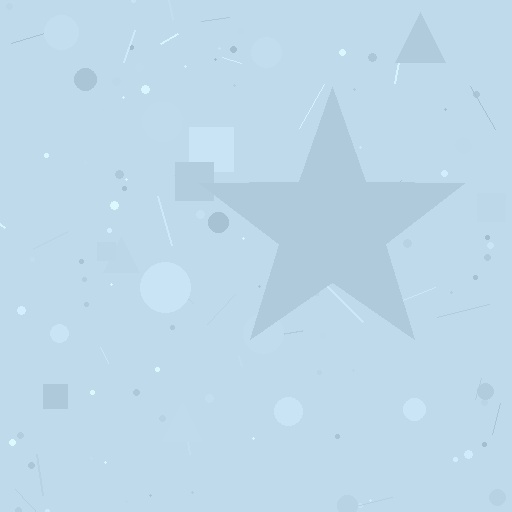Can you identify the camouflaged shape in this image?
The camouflaged shape is a star.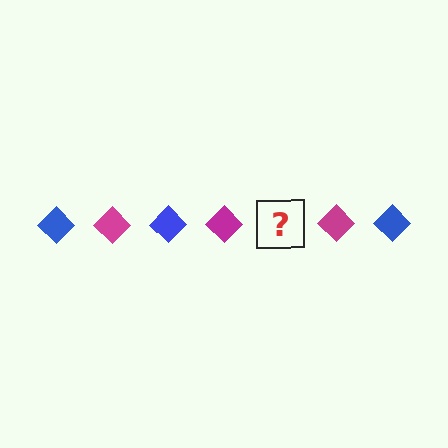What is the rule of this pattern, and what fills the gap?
The rule is that the pattern cycles through blue, magenta diamonds. The gap should be filled with a blue diamond.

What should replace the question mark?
The question mark should be replaced with a blue diamond.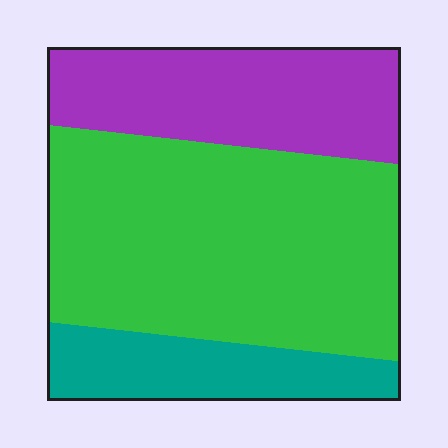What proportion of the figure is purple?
Purple covers 28% of the figure.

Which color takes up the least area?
Teal, at roughly 15%.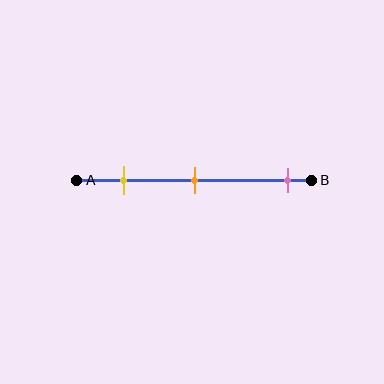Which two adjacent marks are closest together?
The yellow and orange marks are the closest adjacent pair.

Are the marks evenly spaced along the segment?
No, the marks are not evenly spaced.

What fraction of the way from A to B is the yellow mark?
The yellow mark is approximately 20% (0.2) of the way from A to B.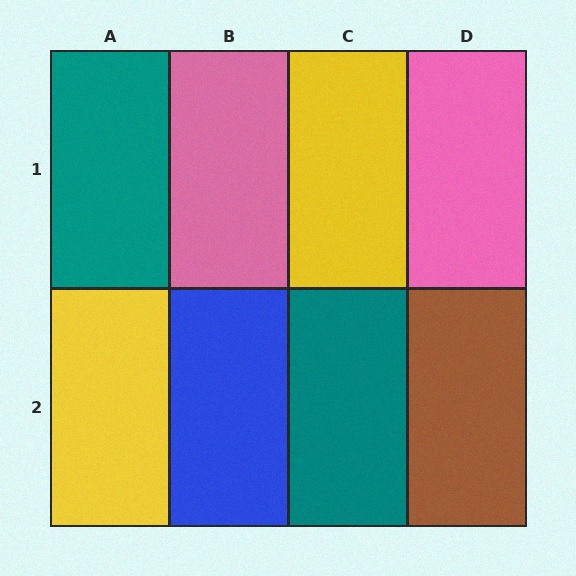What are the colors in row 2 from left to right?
Yellow, blue, teal, brown.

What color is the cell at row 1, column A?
Teal.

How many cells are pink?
2 cells are pink.